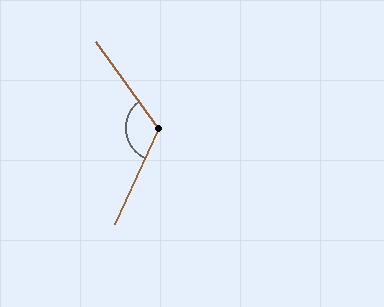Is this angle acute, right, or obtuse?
It is obtuse.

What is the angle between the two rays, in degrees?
Approximately 119 degrees.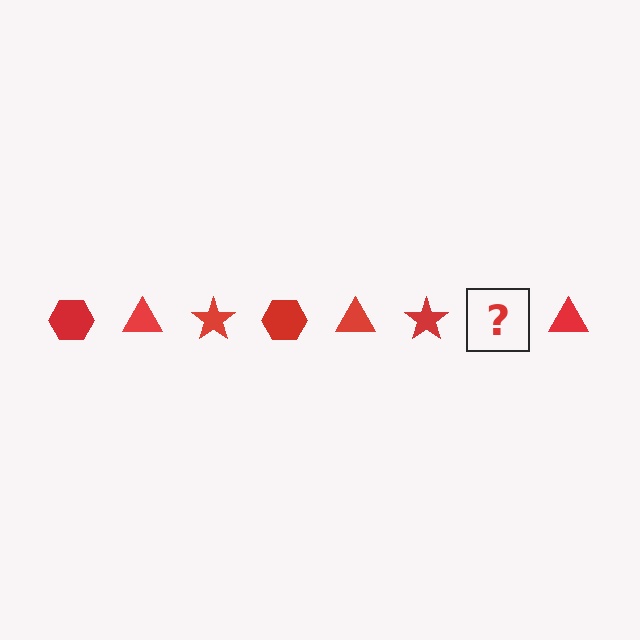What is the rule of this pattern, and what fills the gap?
The rule is that the pattern cycles through hexagon, triangle, star shapes in red. The gap should be filled with a red hexagon.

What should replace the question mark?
The question mark should be replaced with a red hexagon.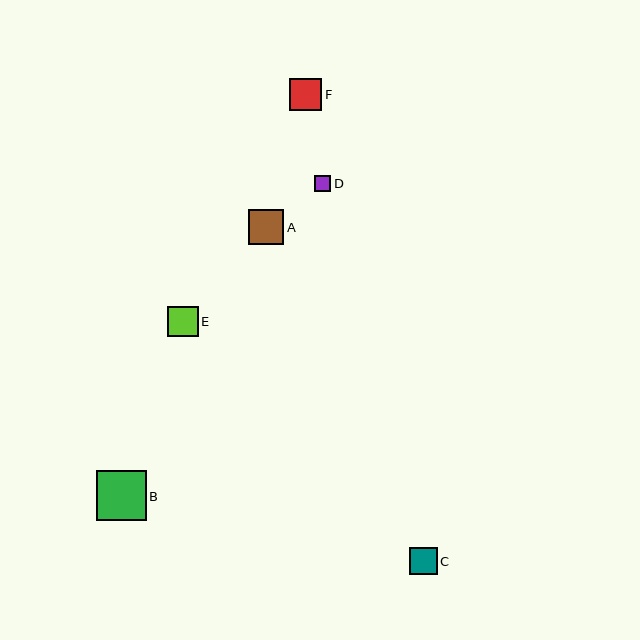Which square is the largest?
Square B is the largest with a size of approximately 50 pixels.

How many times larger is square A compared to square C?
Square A is approximately 1.2 times the size of square C.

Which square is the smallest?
Square D is the smallest with a size of approximately 16 pixels.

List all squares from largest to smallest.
From largest to smallest: B, A, F, E, C, D.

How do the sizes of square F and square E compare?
Square F and square E are approximately the same size.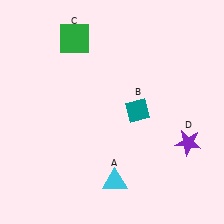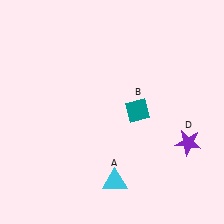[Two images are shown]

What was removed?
The green square (C) was removed in Image 2.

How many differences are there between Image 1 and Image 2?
There is 1 difference between the two images.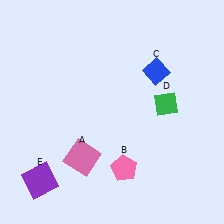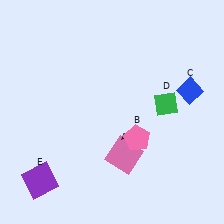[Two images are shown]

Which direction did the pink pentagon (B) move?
The pink pentagon (B) moved up.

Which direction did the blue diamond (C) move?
The blue diamond (C) moved right.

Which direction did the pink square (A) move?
The pink square (A) moved right.